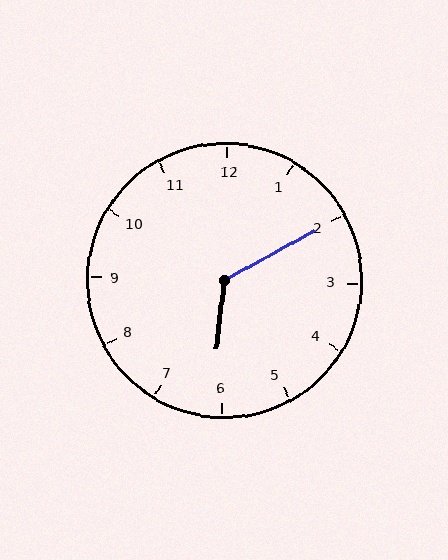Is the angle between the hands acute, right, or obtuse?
It is obtuse.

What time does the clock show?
6:10.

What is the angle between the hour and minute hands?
Approximately 125 degrees.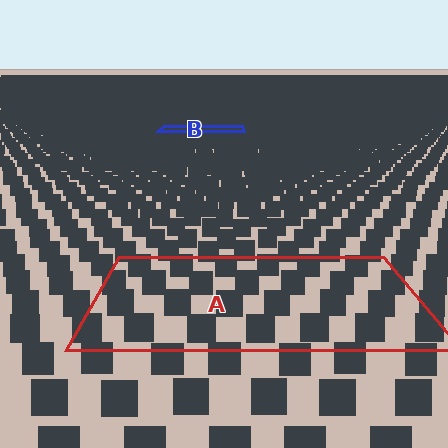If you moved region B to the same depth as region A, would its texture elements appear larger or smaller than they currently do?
They would appear larger. At a closer depth, the same texture elements are projected at a bigger on-screen size.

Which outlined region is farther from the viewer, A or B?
Region B is farther from the viewer — the texture elements inside it appear smaller and more densely packed.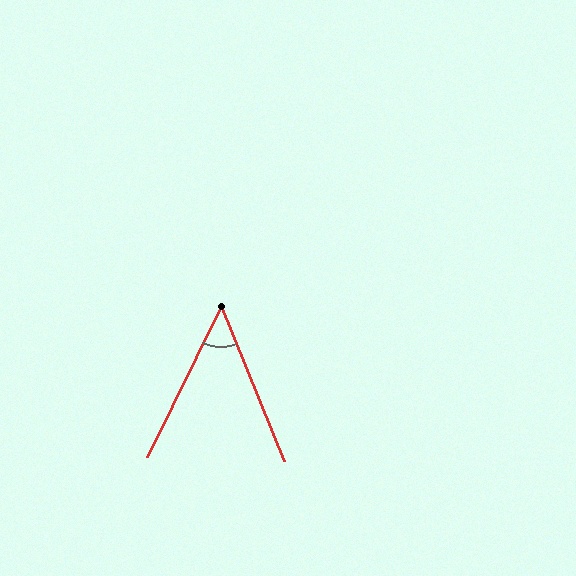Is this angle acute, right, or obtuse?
It is acute.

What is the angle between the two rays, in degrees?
Approximately 48 degrees.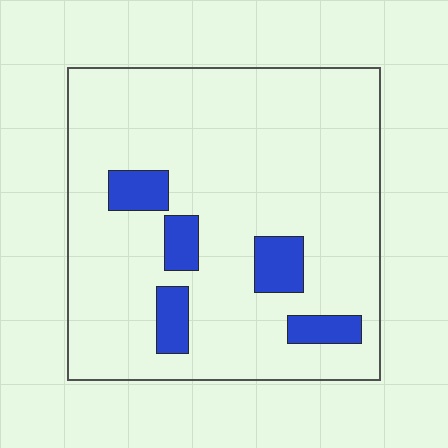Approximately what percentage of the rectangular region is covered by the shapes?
Approximately 10%.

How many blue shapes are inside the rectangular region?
5.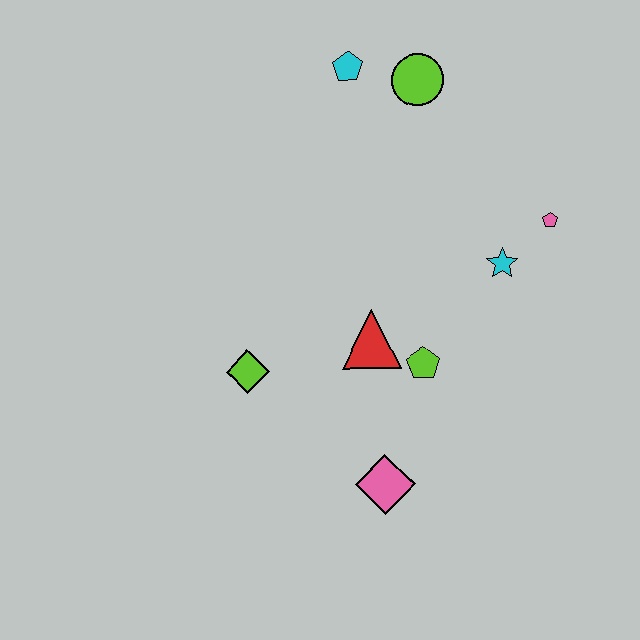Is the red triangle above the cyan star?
No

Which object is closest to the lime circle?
The cyan pentagon is closest to the lime circle.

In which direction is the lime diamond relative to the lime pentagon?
The lime diamond is to the left of the lime pentagon.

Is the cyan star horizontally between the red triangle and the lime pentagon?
No